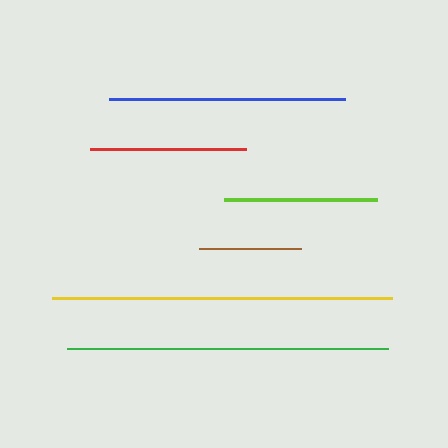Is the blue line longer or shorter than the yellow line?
The yellow line is longer than the blue line.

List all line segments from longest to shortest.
From longest to shortest: yellow, green, blue, red, lime, brown.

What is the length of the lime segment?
The lime segment is approximately 153 pixels long.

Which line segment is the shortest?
The brown line is the shortest at approximately 102 pixels.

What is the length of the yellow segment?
The yellow segment is approximately 340 pixels long.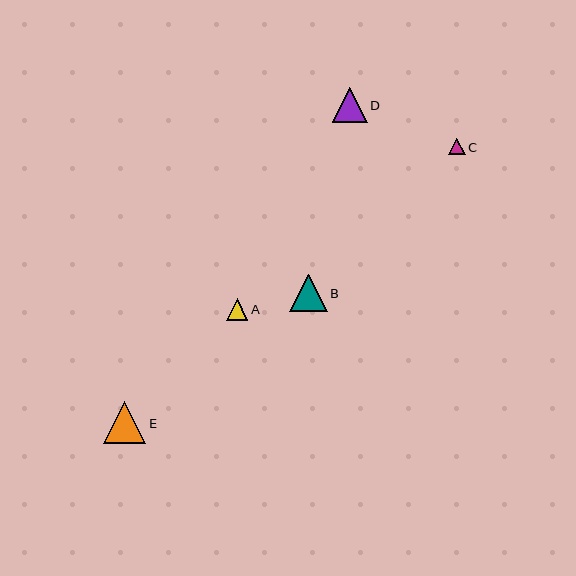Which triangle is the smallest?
Triangle C is the smallest with a size of approximately 17 pixels.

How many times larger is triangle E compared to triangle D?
Triangle E is approximately 1.2 times the size of triangle D.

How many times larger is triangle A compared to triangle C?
Triangle A is approximately 1.3 times the size of triangle C.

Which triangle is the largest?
Triangle E is the largest with a size of approximately 42 pixels.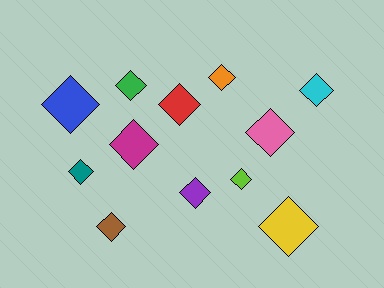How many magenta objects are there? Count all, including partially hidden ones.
There is 1 magenta object.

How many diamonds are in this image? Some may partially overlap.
There are 12 diamonds.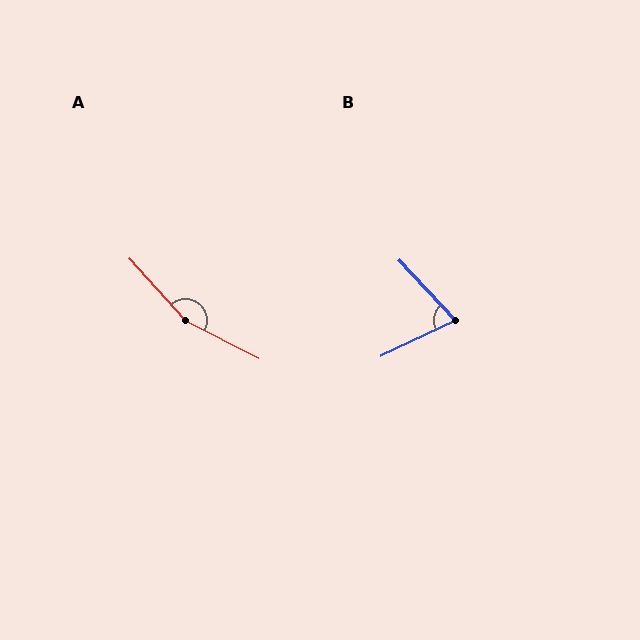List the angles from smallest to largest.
B (72°), A (160°).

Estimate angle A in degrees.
Approximately 160 degrees.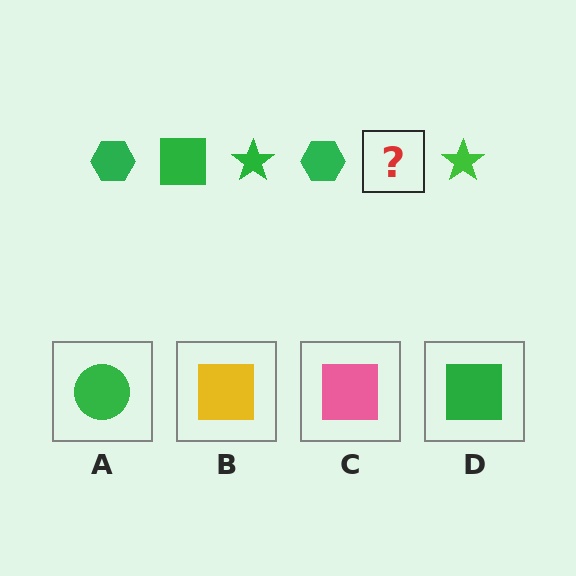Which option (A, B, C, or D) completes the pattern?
D.